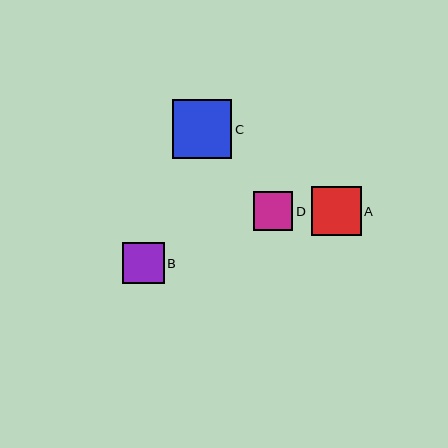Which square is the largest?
Square C is the largest with a size of approximately 60 pixels.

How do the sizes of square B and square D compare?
Square B and square D are approximately the same size.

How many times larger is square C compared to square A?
Square C is approximately 1.2 times the size of square A.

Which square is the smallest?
Square D is the smallest with a size of approximately 39 pixels.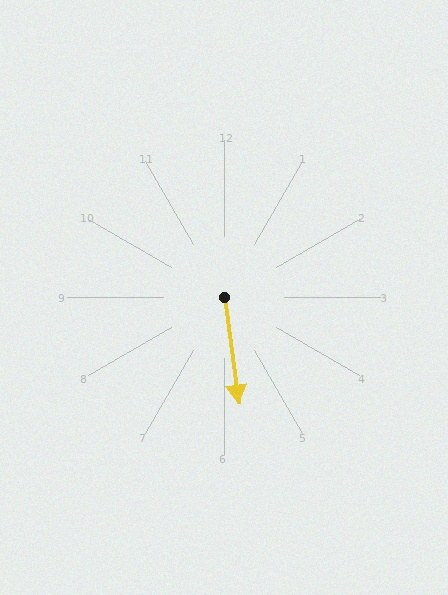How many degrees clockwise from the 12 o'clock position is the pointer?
Approximately 172 degrees.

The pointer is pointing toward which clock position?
Roughly 6 o'clock.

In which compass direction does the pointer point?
South.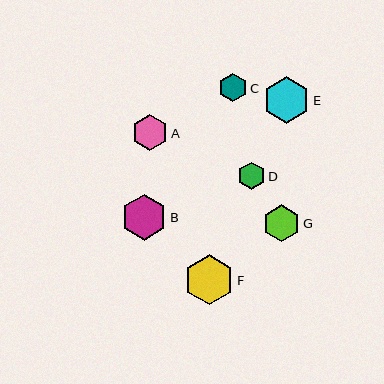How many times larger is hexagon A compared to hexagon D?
Hexagon A is approximately 1.3 times the size of hexagon D.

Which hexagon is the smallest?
Hexagon D is the smallest with a size of approximately 28 pixels.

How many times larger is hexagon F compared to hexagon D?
Hexagon F is approximately 1.8 times the size of hexagon D.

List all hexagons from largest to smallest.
From largest to smallest: F, E, B, G, A, C, D.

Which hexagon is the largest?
Hexagon F is the largest with a size of approximately 50 pixels.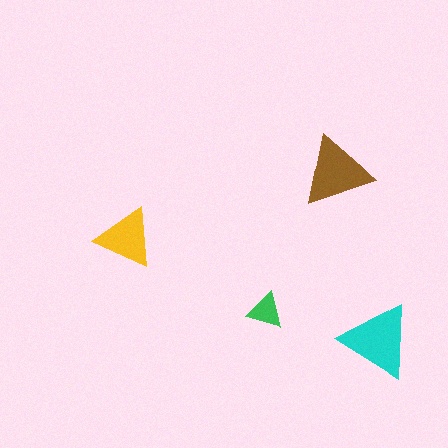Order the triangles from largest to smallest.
the cyan one, the brown one, the yellow one, the green one.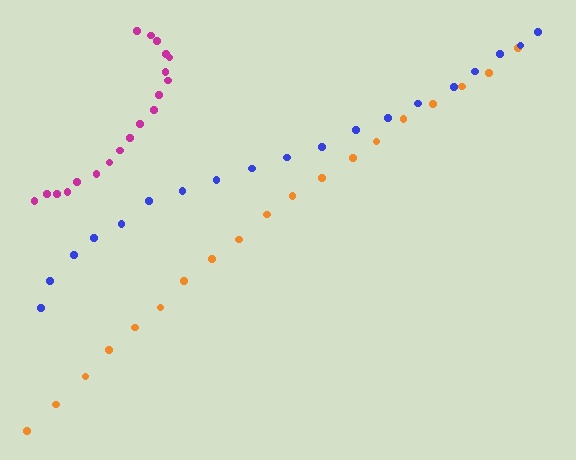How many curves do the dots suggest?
There are 3 distinct paths.